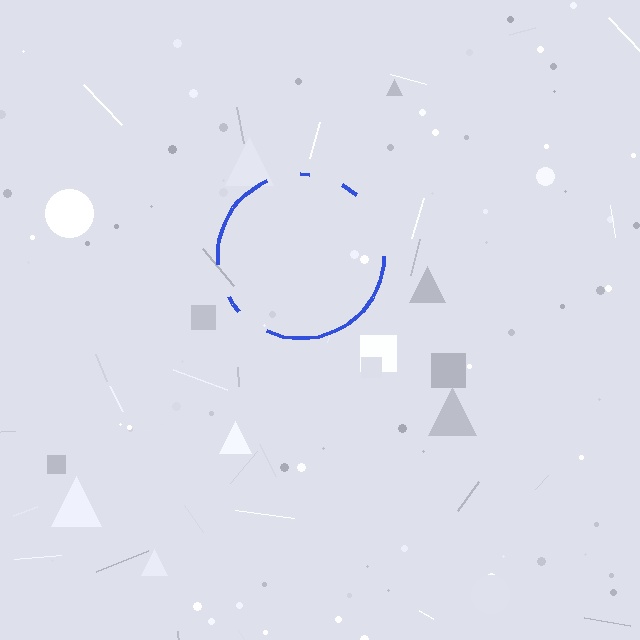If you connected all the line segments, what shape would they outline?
They would outline a circle.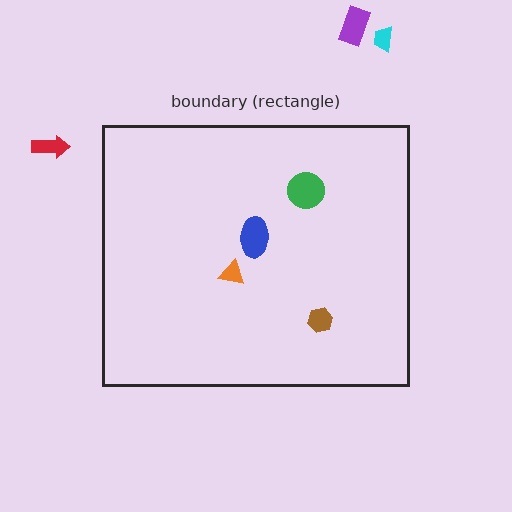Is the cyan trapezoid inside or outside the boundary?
Outside.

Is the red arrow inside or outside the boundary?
Outside.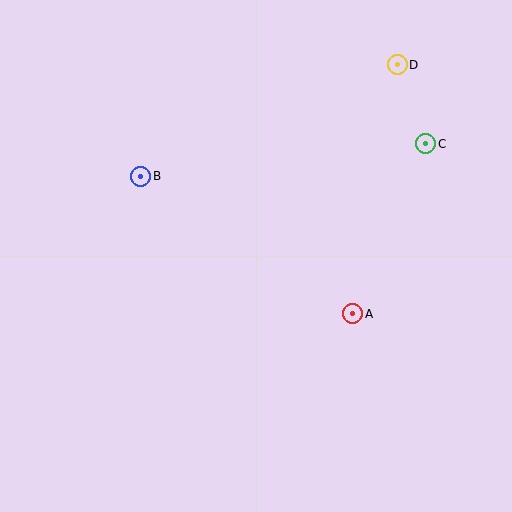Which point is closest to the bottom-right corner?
Point A is closest to the bottom-right corner.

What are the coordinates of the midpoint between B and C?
The midpoint between B and C is at (283, 160).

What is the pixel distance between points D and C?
The distance between D and C is 83 pixels.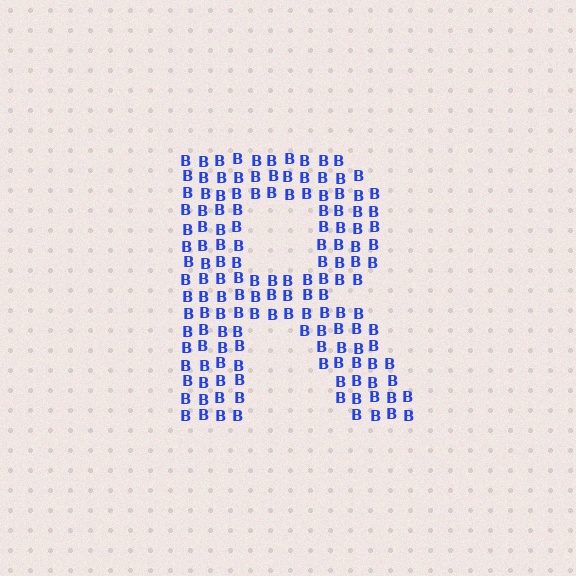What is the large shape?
The large shape is the letter R.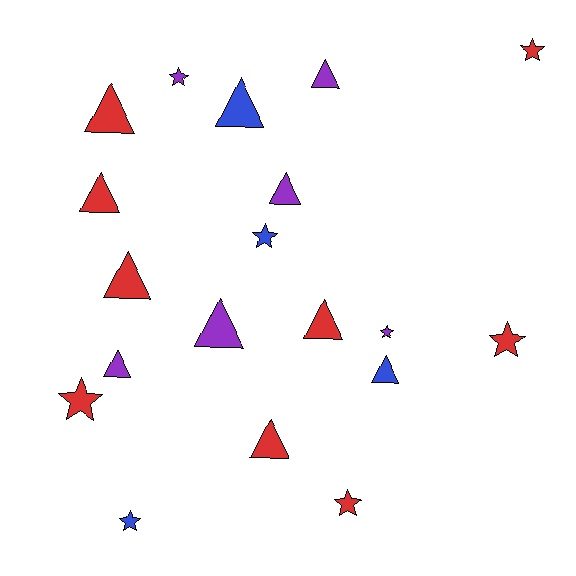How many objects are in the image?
There are 19 objects.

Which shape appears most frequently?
Triangle, with 11 objects.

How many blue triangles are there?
There are 2 blue triangles.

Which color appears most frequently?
Red, with 9 objects.